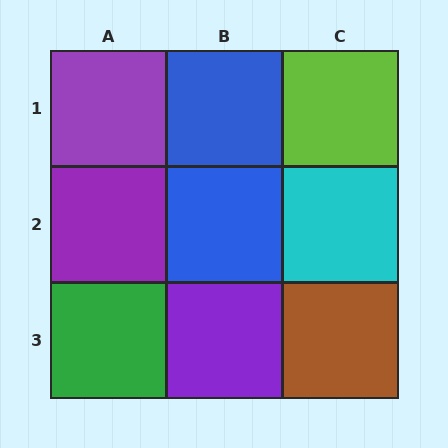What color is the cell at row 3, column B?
Purple.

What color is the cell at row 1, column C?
Lime.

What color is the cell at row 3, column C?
Brown.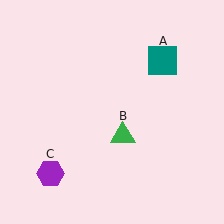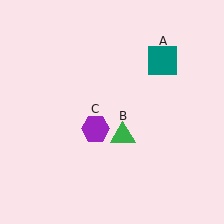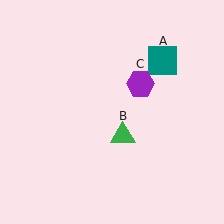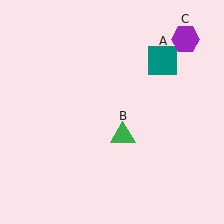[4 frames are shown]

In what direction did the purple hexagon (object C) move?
The purple hexagon (object C) moved up and to the right.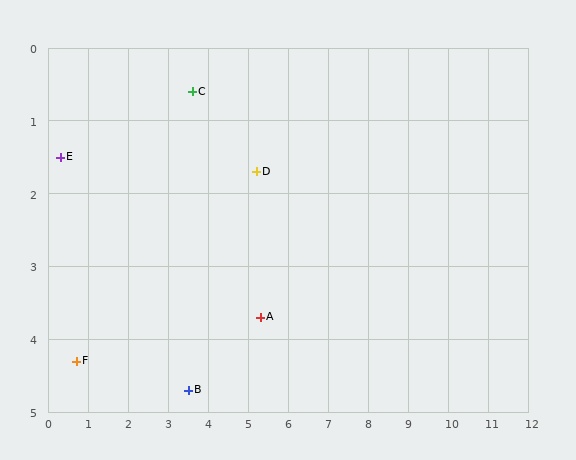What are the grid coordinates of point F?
Point F is at approximately (0.7, 4.3).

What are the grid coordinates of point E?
Point E is at approximately (0.3, 1.5).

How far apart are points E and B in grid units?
Points E and B are about 4.5 grid units apart.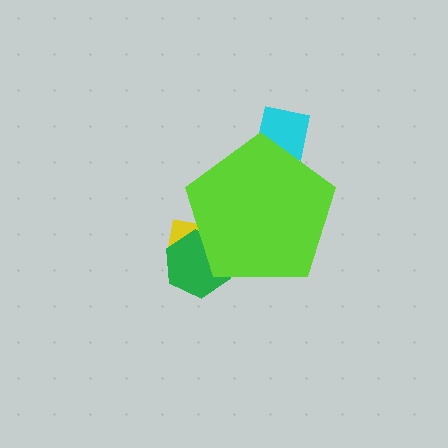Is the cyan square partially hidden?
Yes, the cyan square is partially hidden behind the lime pentagon.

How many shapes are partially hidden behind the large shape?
3 shapes are partially hidden.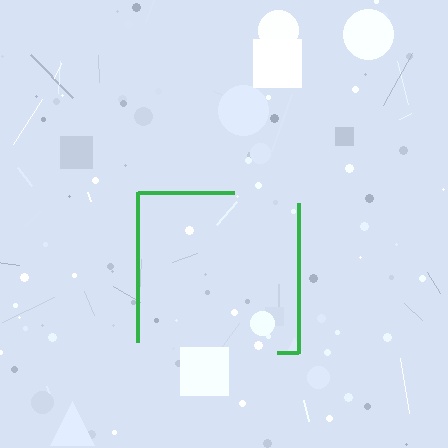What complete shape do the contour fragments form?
The contour fragments form a square.